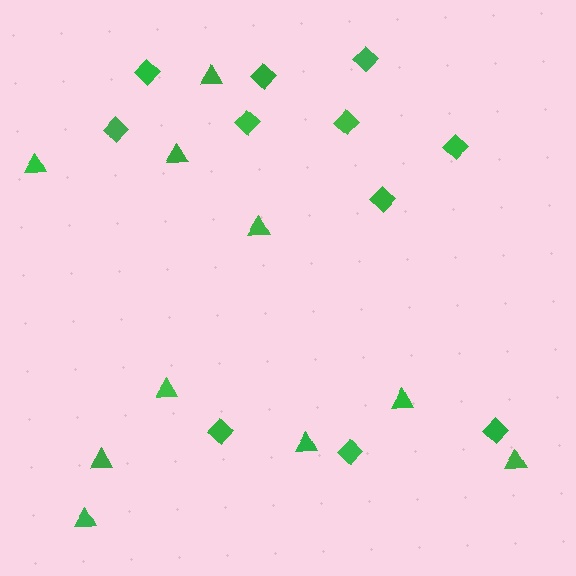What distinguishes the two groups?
There are 2 groups: one group of diamonds (11) and one group of triangles (10).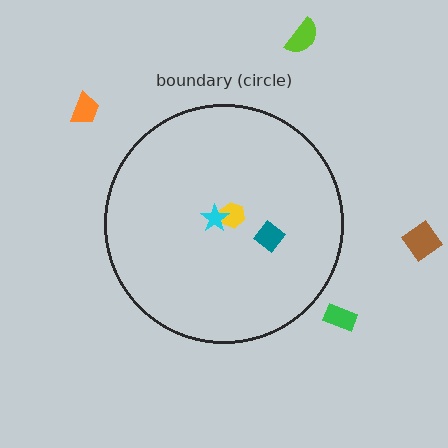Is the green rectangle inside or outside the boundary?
Outside.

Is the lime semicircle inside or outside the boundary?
Outside.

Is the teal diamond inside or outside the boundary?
Inside.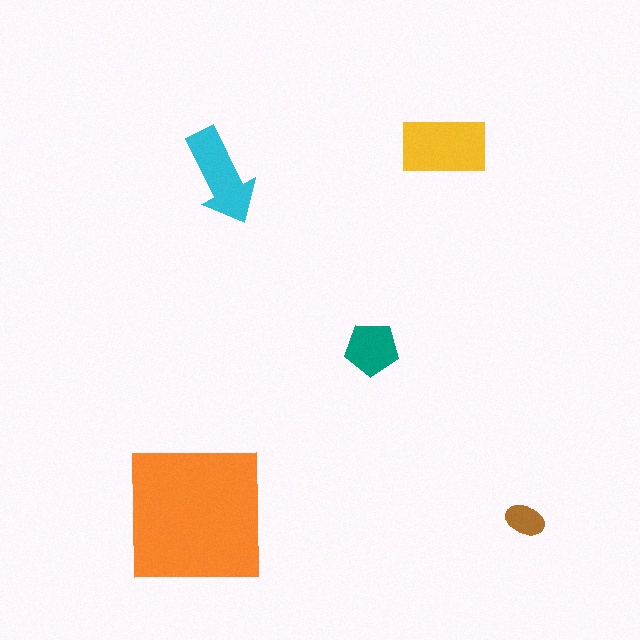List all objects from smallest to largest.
The brown ellipse, the teal pentagon, the cyan arrow, the yellow rectangle, the orange square.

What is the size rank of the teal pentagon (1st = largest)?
4th.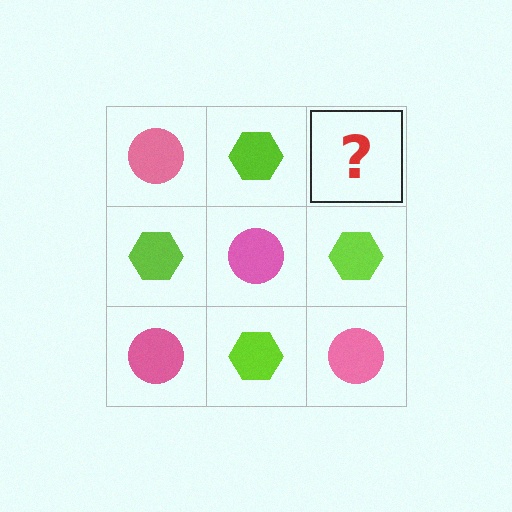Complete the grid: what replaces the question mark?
The question mark should be replaced with a pink circle.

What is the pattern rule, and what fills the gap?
The rule is that it alternates pink circle and lime hexagon in a checkerboard pattern. The gap should be filled with a pink circle.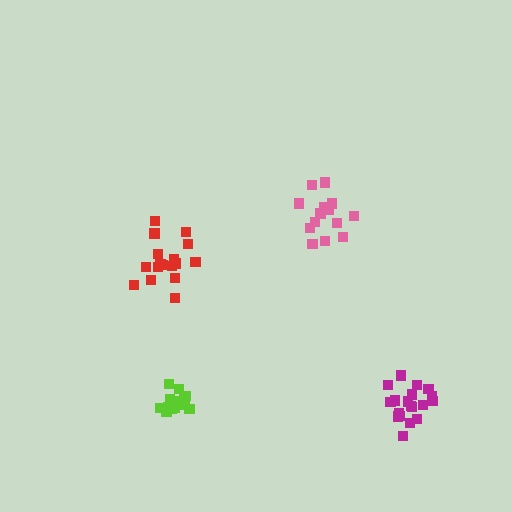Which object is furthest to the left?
The red cluster is leftmost.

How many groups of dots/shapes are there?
There are 4 groups.